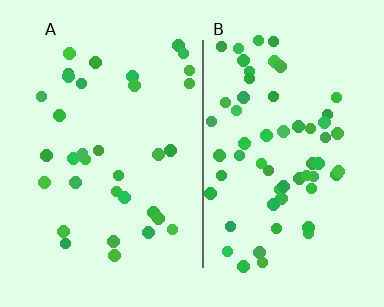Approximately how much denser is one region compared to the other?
Approximately 1.8× — region B over region A.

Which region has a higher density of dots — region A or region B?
B (the right).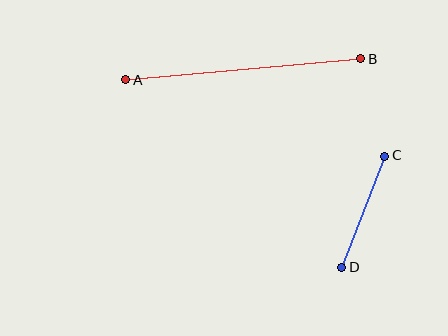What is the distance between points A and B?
The distance is approximately 236 pixels.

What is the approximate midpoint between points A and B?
The midpoint is at approximately (243, 69) pixels.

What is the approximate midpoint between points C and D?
The midpoint is at approximately (363, 211) pixels.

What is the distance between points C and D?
The distance is approximately 119 pixels.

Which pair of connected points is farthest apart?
Points A and B are farthest apart.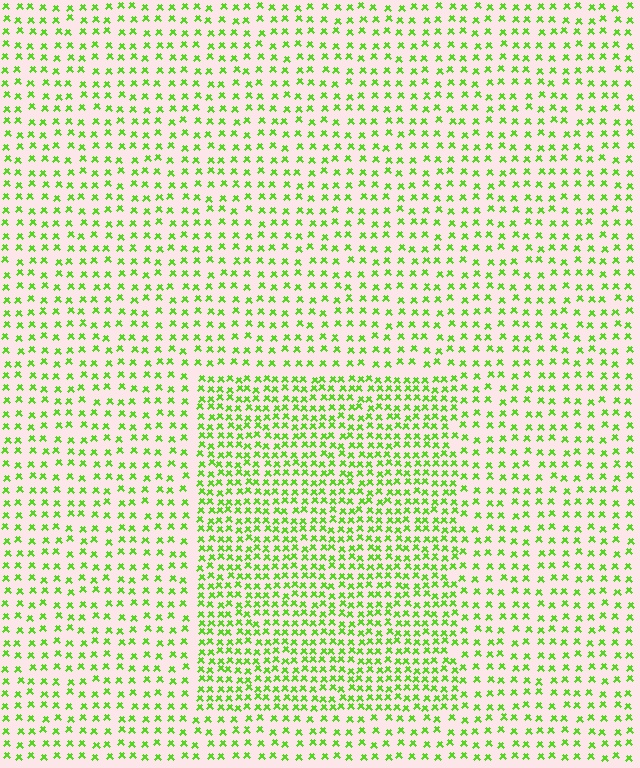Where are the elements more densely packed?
The elements are more densely packed inside the rectangle boundary.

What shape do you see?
I see a rectangle.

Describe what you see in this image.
The image contains small lime elements arranged at two different densities. A rectangle-shaped region is visible where the elements are more densely packed than the surrounding area.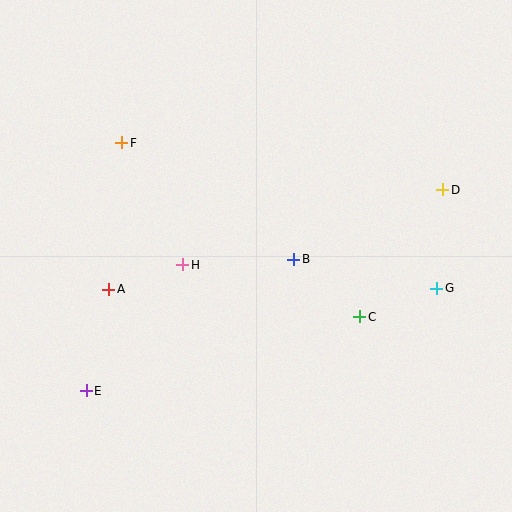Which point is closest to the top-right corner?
Point D is closest to the top-right corner.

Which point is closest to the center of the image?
Point B at (294, 259) is closest to the center.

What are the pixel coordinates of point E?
Point E is at (86, 391).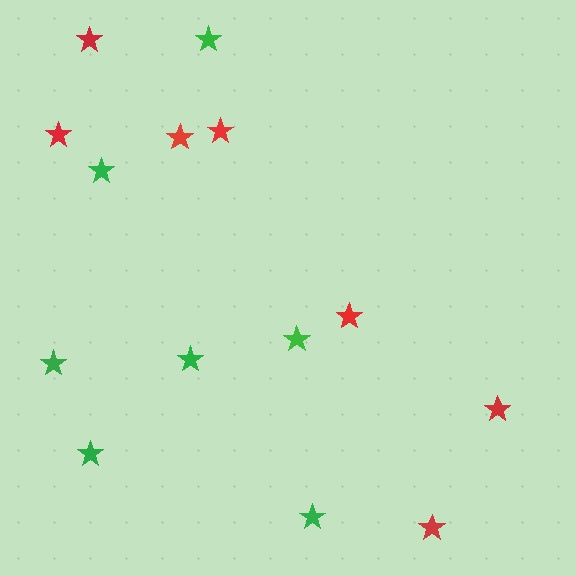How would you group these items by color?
There are 2 groups: one group of green stars (7) and one group of red stars (7).